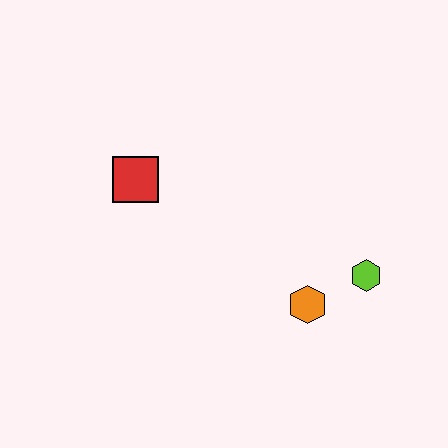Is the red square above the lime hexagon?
Yes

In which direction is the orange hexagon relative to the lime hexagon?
The orange hexagon is to the left of the lime hexagon.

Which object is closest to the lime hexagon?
The orange hexagon is closest to the lime hexagon.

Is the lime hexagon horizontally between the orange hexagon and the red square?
No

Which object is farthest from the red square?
The lime hexagon is farthest from the red square.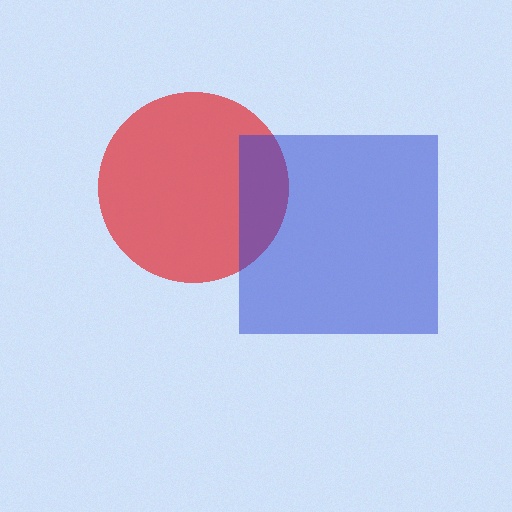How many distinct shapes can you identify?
There are 2 distinct shapes: a red circle, a blue square.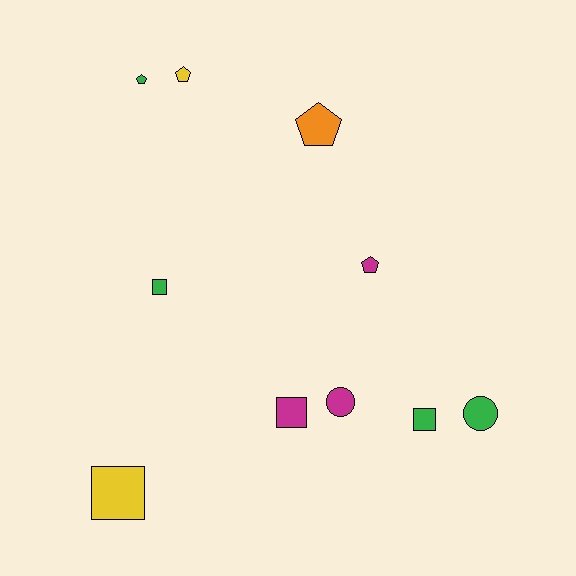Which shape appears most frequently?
Pentagon, with 4 objects.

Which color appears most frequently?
Green, with 4 objects.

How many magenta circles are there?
There is 1 magenta circle.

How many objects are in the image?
There are 10 objects.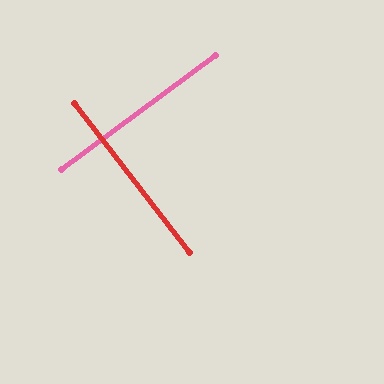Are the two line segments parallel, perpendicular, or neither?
Perpendicular — they meet at approximately 89°.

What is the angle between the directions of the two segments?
Approximately 89 degrees.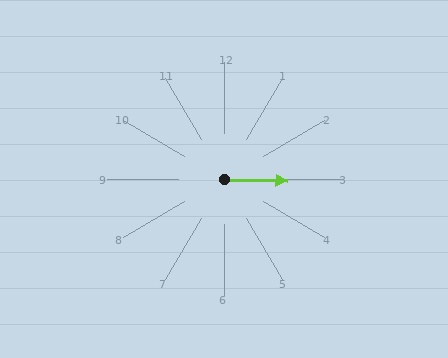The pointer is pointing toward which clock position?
Roughly 3 o'clock.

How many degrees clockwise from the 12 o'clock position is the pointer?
Approximately 92 degrees.